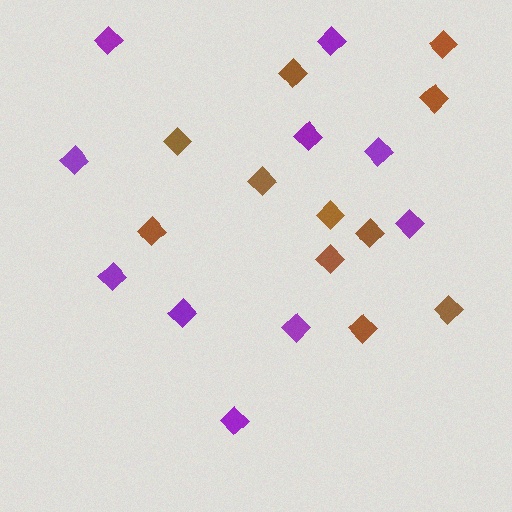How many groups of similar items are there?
There are 2 groups: one group of brown diamonds (11) and one group of purple diamonds (10).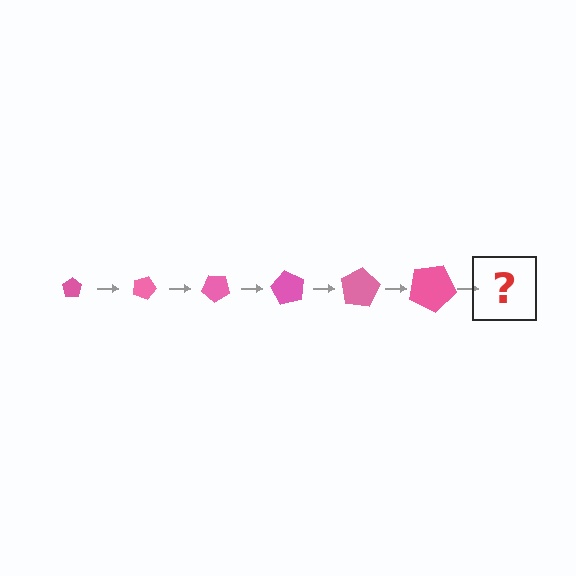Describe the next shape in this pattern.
It should be a pentagon, larger than the previous one and rotated 120 degrees from the start.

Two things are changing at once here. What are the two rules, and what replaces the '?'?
The two rules are that the pentagon grows larger each step and it rotates 20 degrees each step. The '?' should be a pentagon, larger than the previous one and rotated 120 degrees from the start.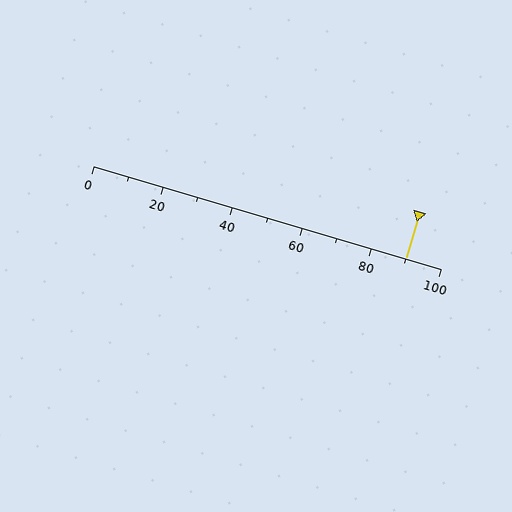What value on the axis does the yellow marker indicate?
The marker indicates approximately 90.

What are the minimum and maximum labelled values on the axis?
The axis runs from 0 to 100.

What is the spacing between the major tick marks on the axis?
The major ticks are spaced 20 apart.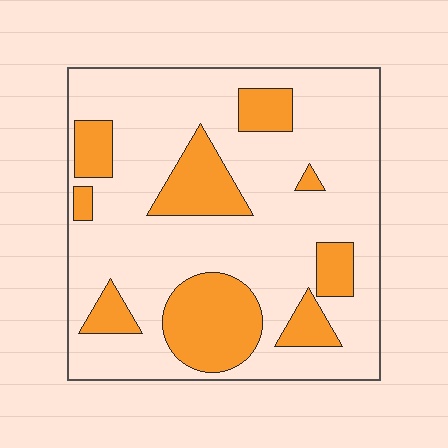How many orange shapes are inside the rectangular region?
9.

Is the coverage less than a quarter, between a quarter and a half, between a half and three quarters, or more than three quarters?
Between a quarter and a half.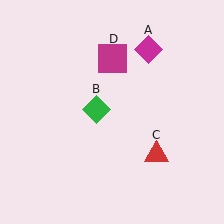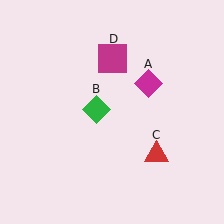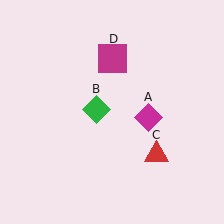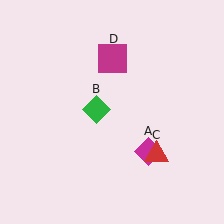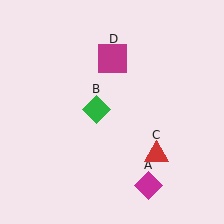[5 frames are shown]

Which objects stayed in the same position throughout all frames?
Green diamond (object B) and red triangle (object C) and magenta square (object D) remained stationary.